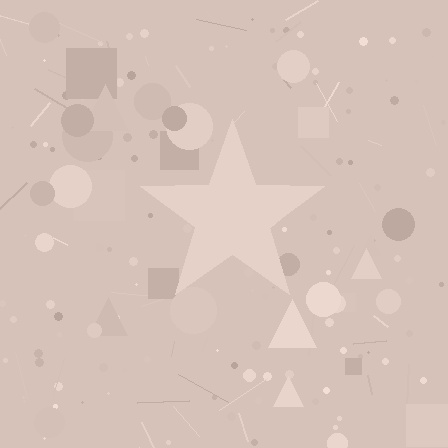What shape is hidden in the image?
A star is hidden in the image.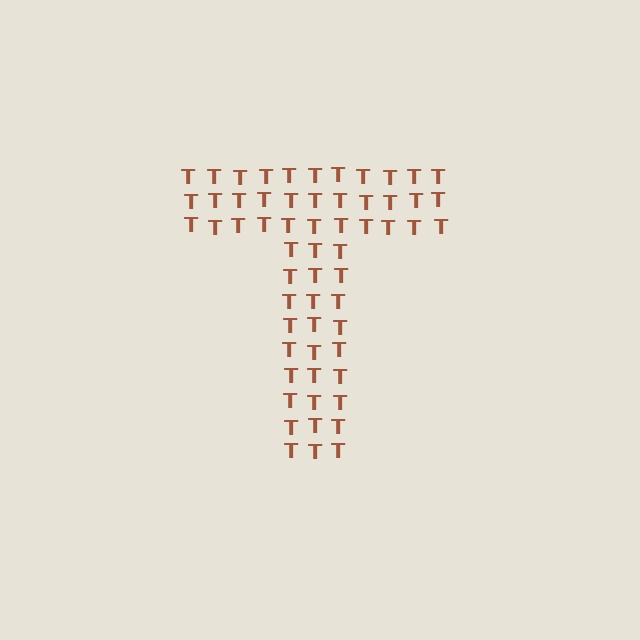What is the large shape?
The large shape is the letter T.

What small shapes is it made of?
It is made of small letter T's.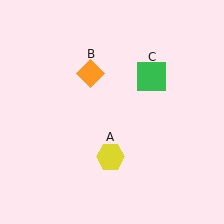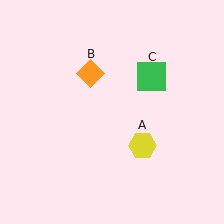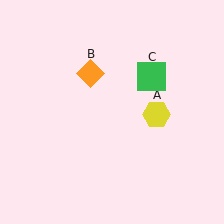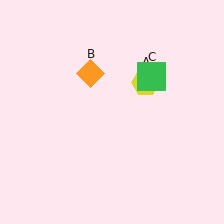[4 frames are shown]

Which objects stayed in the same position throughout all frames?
Orange diamond (object B) and green square (object C) remained stationary.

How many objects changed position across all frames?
1 object changed position: yellow hexagon (object A).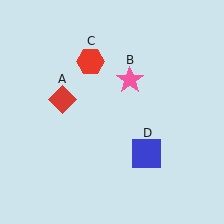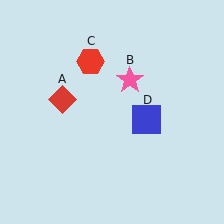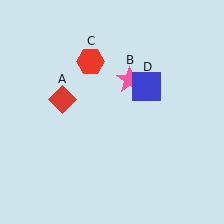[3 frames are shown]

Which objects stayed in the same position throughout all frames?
Red diamond (object A) and pink star (object B) and red hexagon (object C) remained stationary.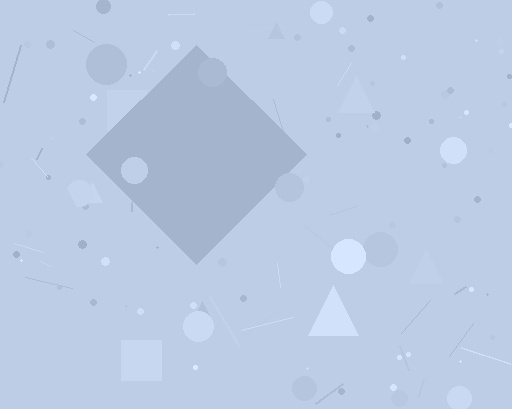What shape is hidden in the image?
A diamond is hidden in the image.